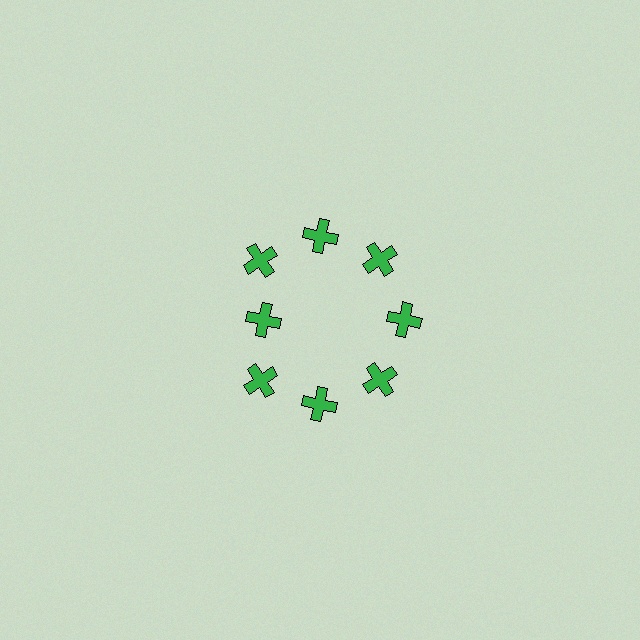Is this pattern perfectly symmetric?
No. The 8 green crosses are arranged in a ring, but one element near the 9 o'clock position is pulled inward toward the center, breaking the 8-fold rotational symmetry.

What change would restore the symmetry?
The symmetry would be restored by moving it outward, back onto the ring so that all 8 crosses sit at equal angles and equal distance from the center.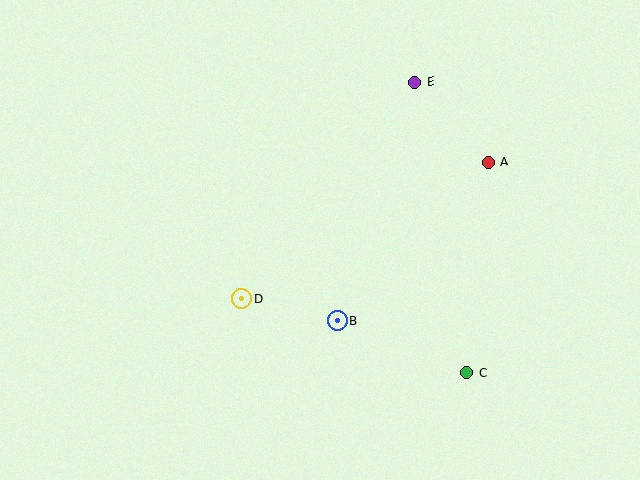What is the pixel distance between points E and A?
The distance between E and A is 109 pixels.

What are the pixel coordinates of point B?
Point B is at (337, 320).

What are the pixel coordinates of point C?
Point C is at (466, 373).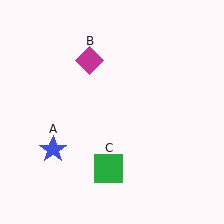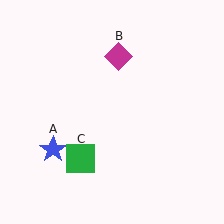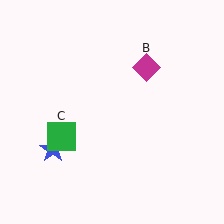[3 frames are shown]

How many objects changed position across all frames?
2 objects changed position: magenta diamond (object B), green square (object C).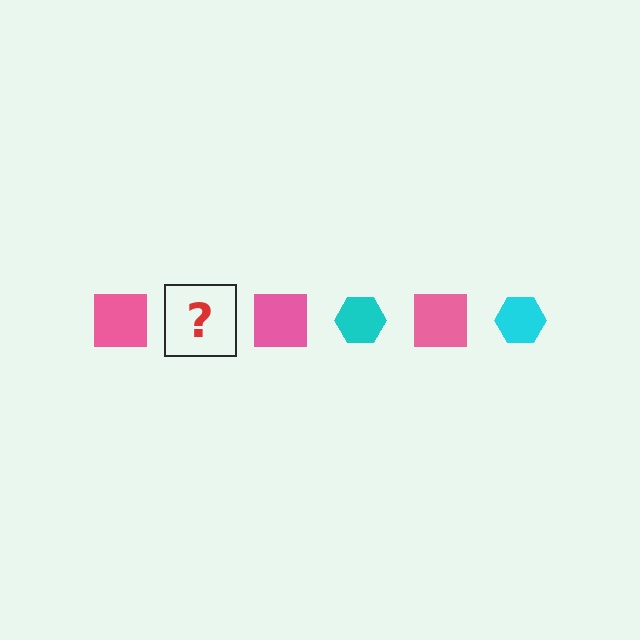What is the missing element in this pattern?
The missing element is a cyan hexagon.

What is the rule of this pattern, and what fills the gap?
The rule is that the pattern alternates between pink square and cyan hexagon. The gap should be filled with a cyan hexagon.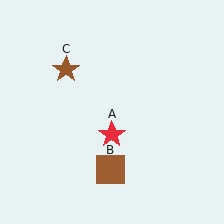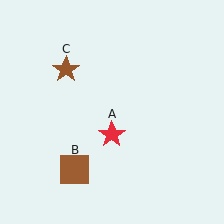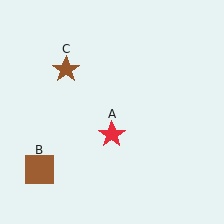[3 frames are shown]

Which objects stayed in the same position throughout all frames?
Red star (object A) and brown star (object C) remained stationary.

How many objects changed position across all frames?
1 object changed position: brown square (object B).